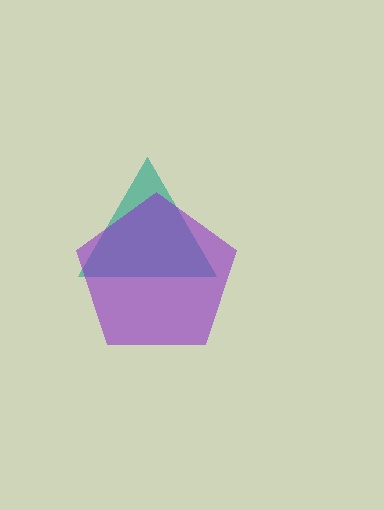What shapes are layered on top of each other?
The layered shapes are: a teal triangle, a purple pentagon.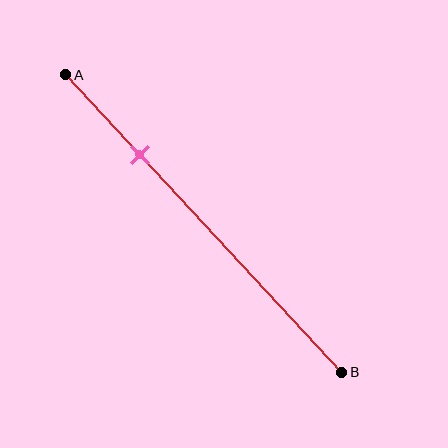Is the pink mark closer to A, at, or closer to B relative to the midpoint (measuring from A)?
The pink mark is closer to point A than the midpoint of segment AB.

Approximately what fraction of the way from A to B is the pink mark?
The pink mark is approximately 25% of the way from A to B.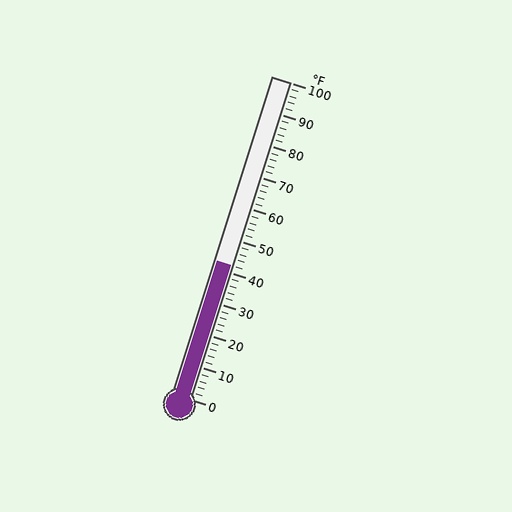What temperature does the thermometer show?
The thermometer shows approximately 42°F.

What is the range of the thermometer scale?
The thermometer scale ranges from 0°F to 100°F.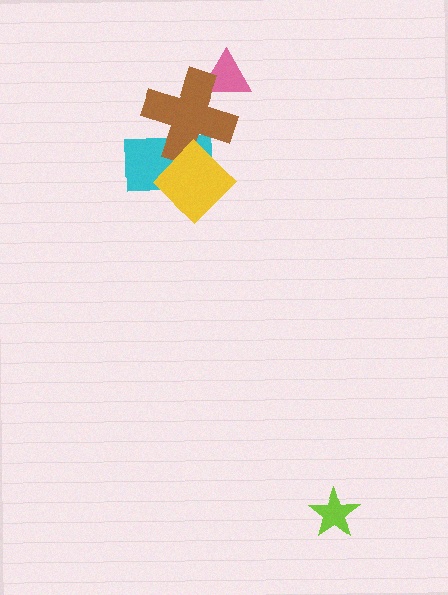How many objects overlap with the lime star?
0 objects overlap with the lime star.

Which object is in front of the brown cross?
The yellow diamond is in front of the brown cross.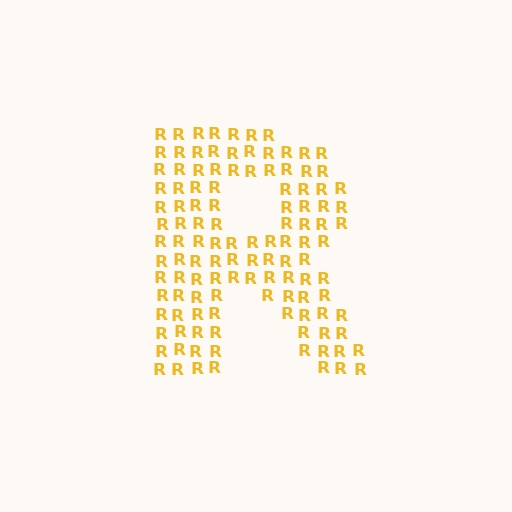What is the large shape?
The large shape is the letter R.